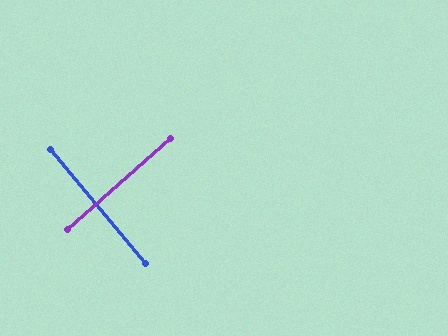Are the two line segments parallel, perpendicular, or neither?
Perpendicular — they meet at approximately 89°.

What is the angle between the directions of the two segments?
Approximately 89 degrees.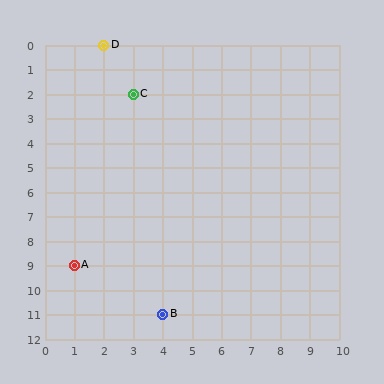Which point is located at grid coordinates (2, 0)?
Point D is at (2, 0).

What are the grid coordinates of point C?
Point C is at grid coordinates (3, 2).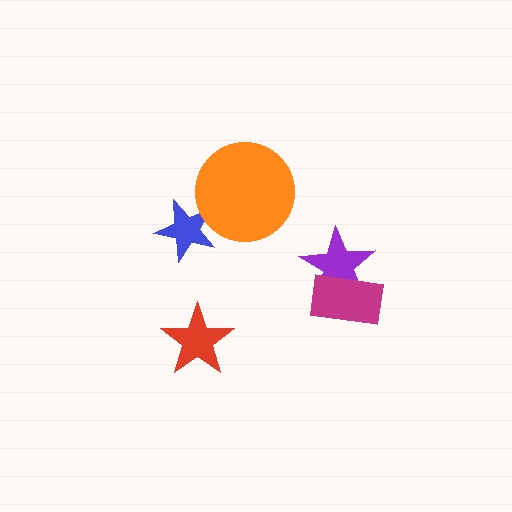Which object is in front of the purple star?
The magenta rectangle is in front of the purple star.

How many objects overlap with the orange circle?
1 object overlaps with the orange circle.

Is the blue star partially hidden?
Yes, it is partially covered by another shape.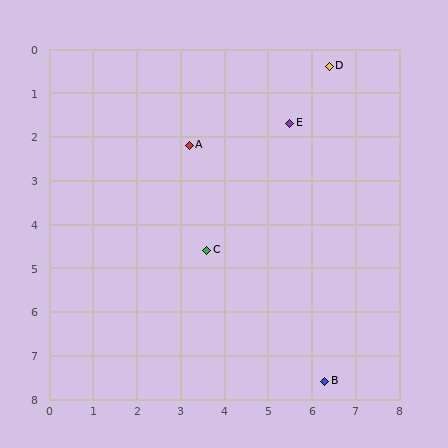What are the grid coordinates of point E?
Point E is at approximately (5.5, 1.7).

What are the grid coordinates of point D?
Point D is at approximately (6.4, 0.4).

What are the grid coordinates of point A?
Point A is at approximately (3.2, 2.2).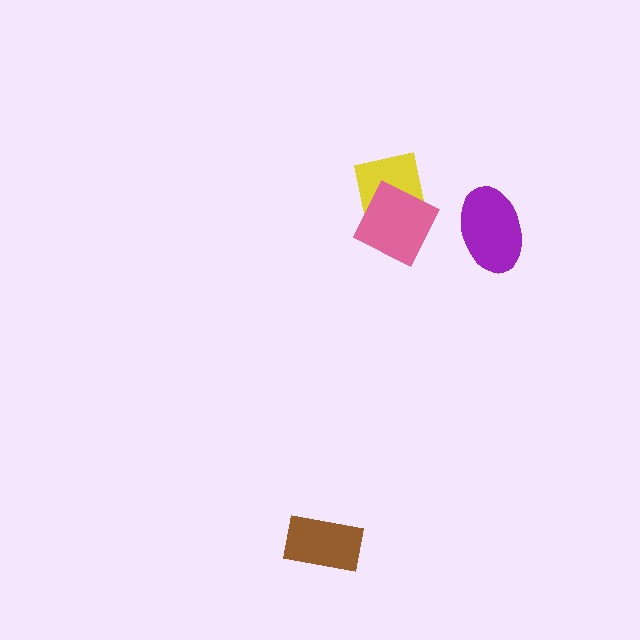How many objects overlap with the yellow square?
1 object overlaps with the yellow square.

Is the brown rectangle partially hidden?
No, no other shape covers it.